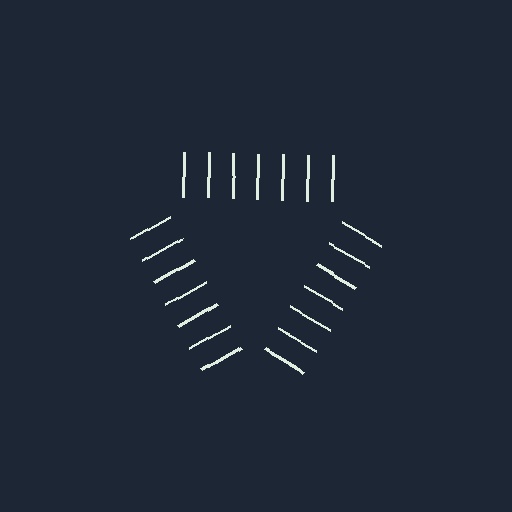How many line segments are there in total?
21 — 7 along each of the 3 edges.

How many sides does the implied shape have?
3 sides — the line-ends trace a triangle.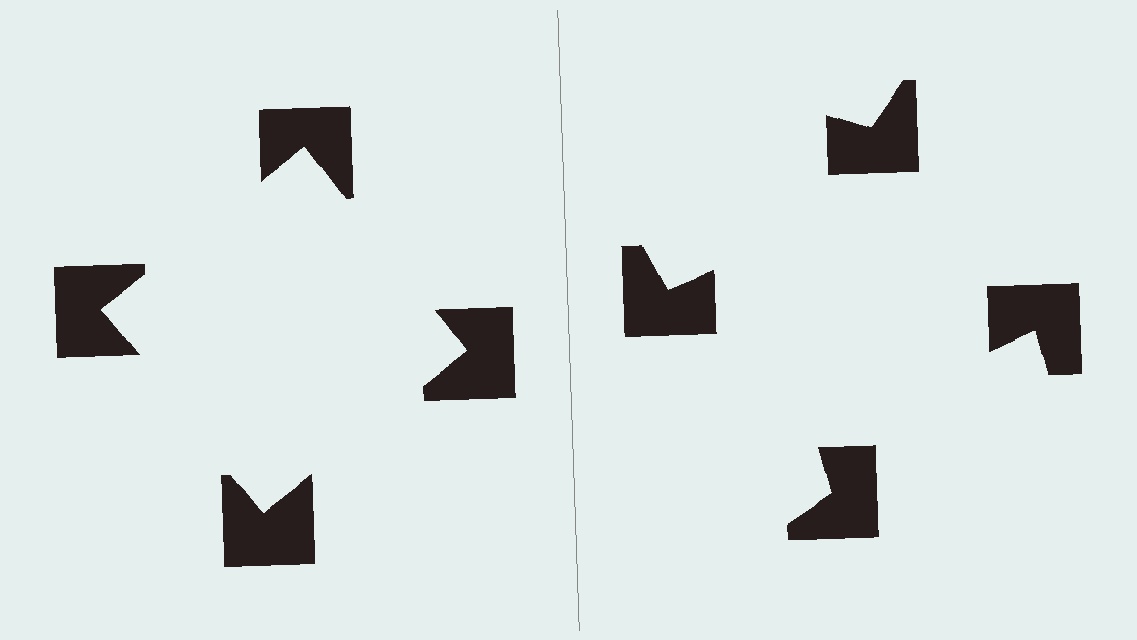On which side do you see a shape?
An illusory square appears on the left side. On the right side the wedge cuts are rotated, so no coherent shape forms.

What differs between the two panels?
The notched squares are positioned identically on both sides; only the wedge orientations differ. On the left they align to a square; on the right they are misaligned.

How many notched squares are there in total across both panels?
8 — 4 on each side.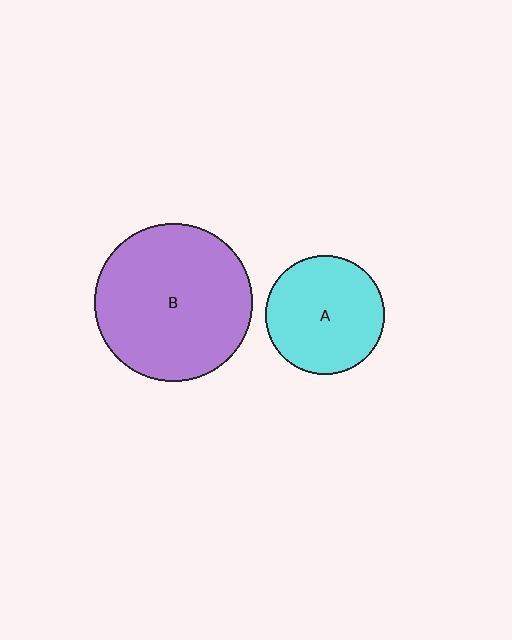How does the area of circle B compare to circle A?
Approximately 1.8 times.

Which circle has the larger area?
Circle B (purple).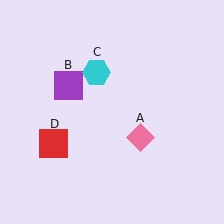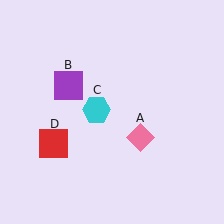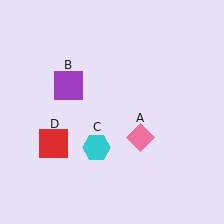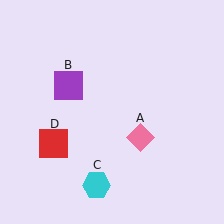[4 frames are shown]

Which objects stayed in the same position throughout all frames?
Pink diamond (object A) and purple square (object B) and red square (object D) remained stationary.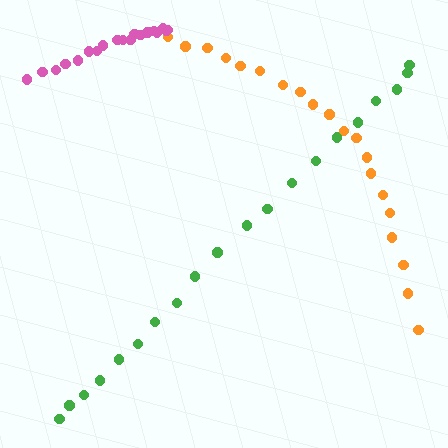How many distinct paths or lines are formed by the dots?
There are 3 distinct paths.